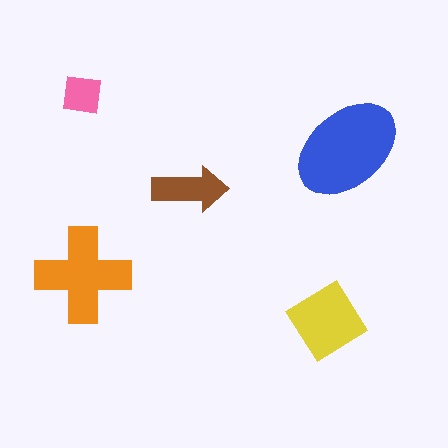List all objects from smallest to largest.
The pink square, the brown arrow, the yellow diamond, the orange cross, the blue ellipse.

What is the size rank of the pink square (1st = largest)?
5th.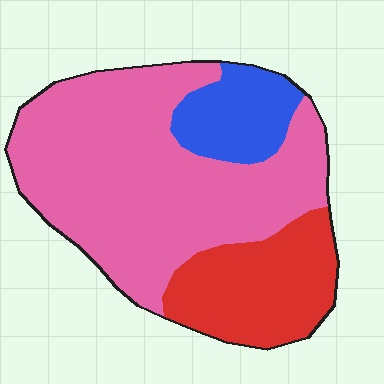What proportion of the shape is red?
Red covers around 25% of the shape.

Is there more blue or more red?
Red.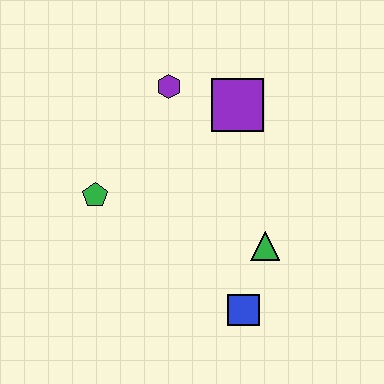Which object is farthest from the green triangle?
The purple hexagon is farthest from the green triangle.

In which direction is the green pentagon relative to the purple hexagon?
The green pentagon is below the purple hexagon.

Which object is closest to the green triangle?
The blue square is closest to the green triangle.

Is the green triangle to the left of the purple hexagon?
No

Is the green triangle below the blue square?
No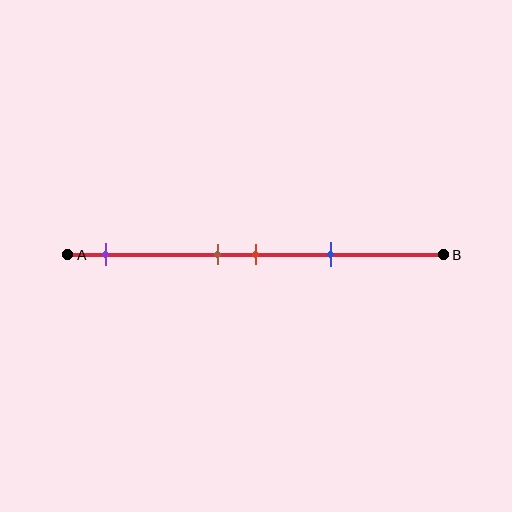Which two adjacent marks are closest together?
The brown and red marks are the closest adjacent pair.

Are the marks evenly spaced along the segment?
No, the marks are not evenly spaced.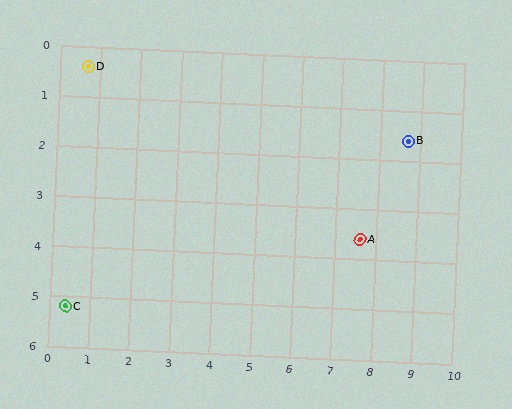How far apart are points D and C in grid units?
Points D and C are about 4.8 grid units apart.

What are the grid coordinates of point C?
Point C is at approximately (0.4, 5.2).